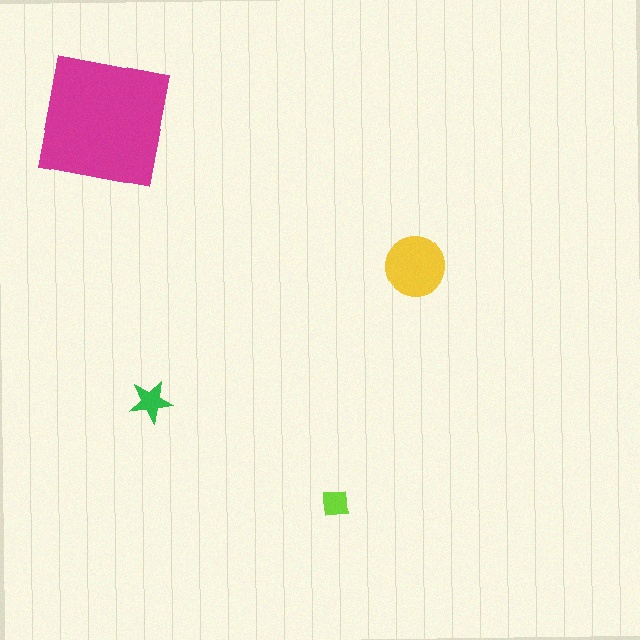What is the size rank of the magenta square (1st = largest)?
1st.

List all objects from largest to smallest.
The magenta square, the yellow circle, the green star, the lime square.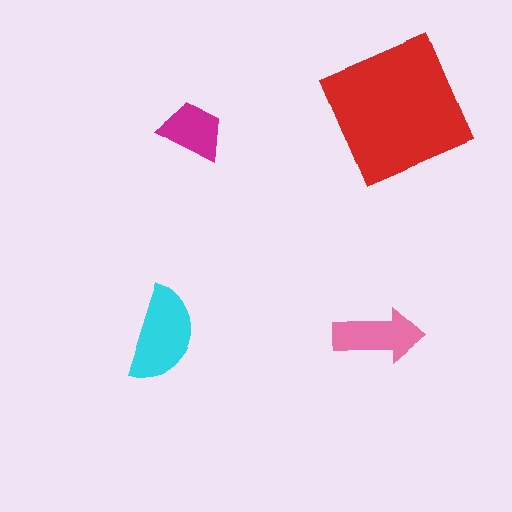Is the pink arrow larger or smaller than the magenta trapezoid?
Larger.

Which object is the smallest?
The magenta trapezoid.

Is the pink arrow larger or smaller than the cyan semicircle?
Smaller.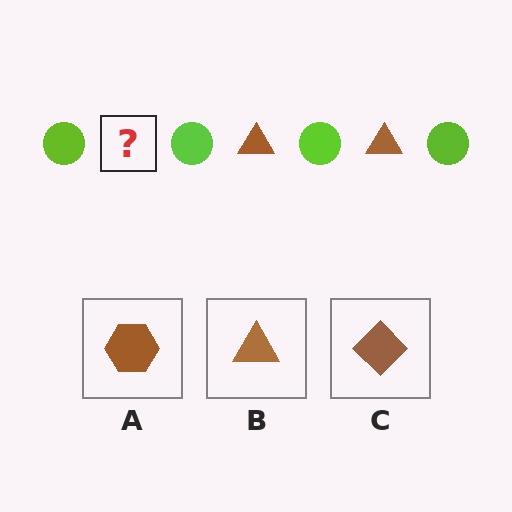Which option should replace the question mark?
Option B.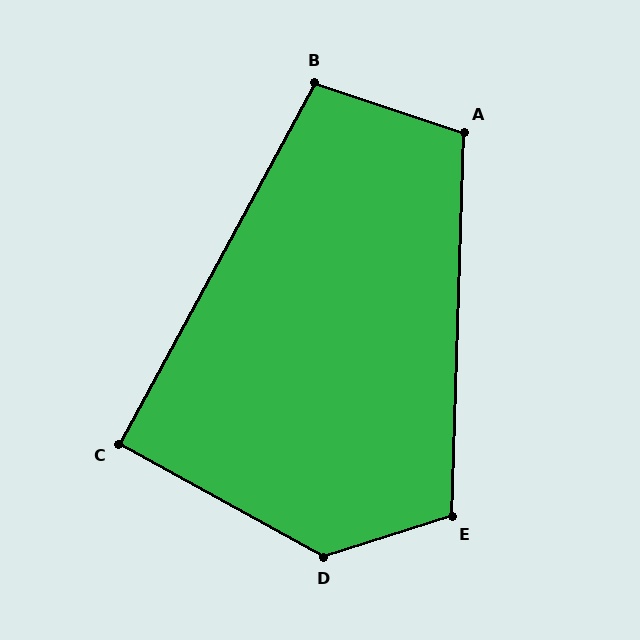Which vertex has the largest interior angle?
D, at approximately 134 degrees.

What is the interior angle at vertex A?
Approximately 106 degrees (obtuse).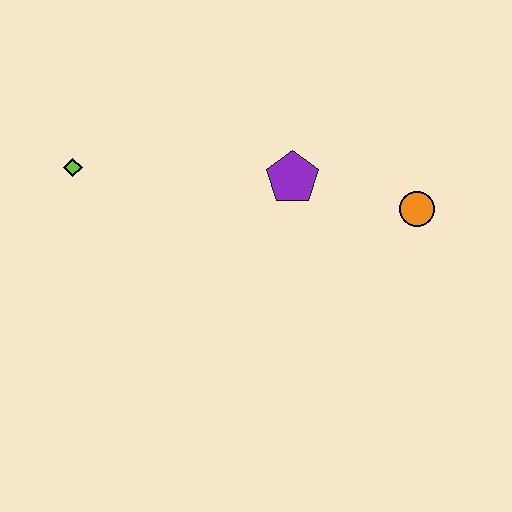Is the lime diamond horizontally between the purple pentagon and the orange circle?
No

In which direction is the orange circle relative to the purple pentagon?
The orange circle is to the right of the purple pentagon.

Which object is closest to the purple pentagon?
The orange circle is closest to the purple pentagon.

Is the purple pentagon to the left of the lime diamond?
No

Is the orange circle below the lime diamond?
Yes